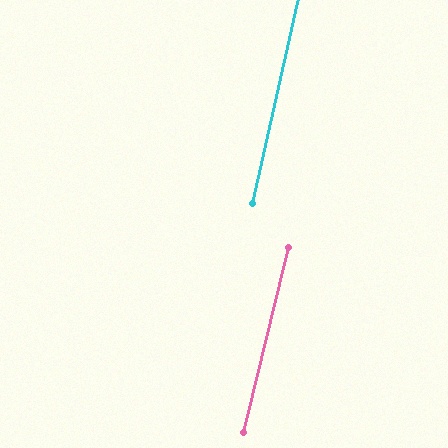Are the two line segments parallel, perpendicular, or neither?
Parallel — their directions differ by only 0.8°.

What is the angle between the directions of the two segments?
Approximately 1 degree.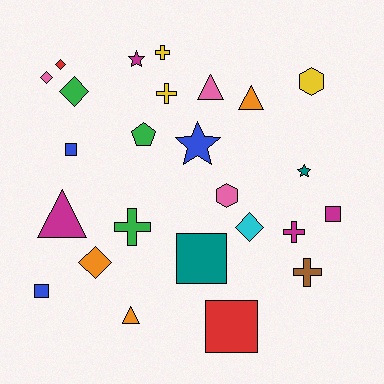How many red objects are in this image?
There are 2 red objects.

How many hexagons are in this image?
There are 2 hexagons.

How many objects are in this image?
There are 25 objects.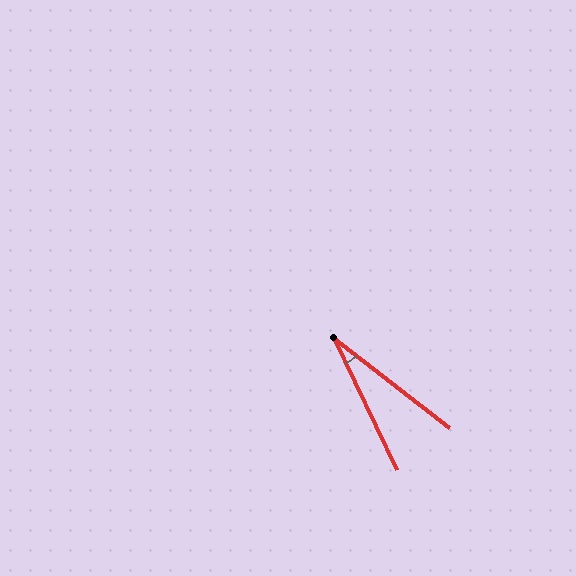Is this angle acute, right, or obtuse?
It is acute.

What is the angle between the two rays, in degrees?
Approximately 26 degrees.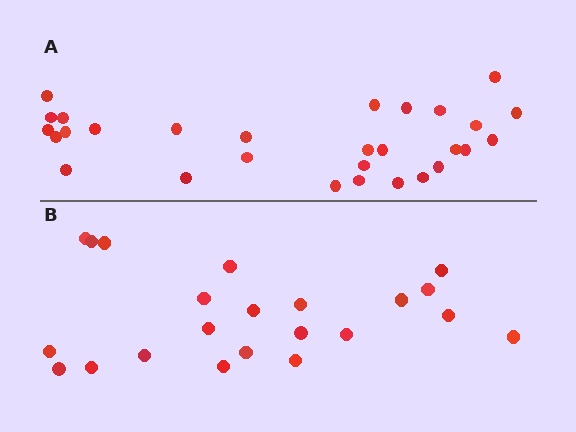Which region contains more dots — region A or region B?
Region A (the top region) has more dots.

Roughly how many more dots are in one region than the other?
Region A has roughly 8 or so more dots than region B.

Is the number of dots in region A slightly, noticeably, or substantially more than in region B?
Region A has noticeably more, but not dramatically so. The ratio is roughly 1.3 to 1.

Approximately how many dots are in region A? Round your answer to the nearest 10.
About 30 dots. (The exact count is 29, which rounds to 30.)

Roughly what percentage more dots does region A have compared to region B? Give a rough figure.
About 30% more.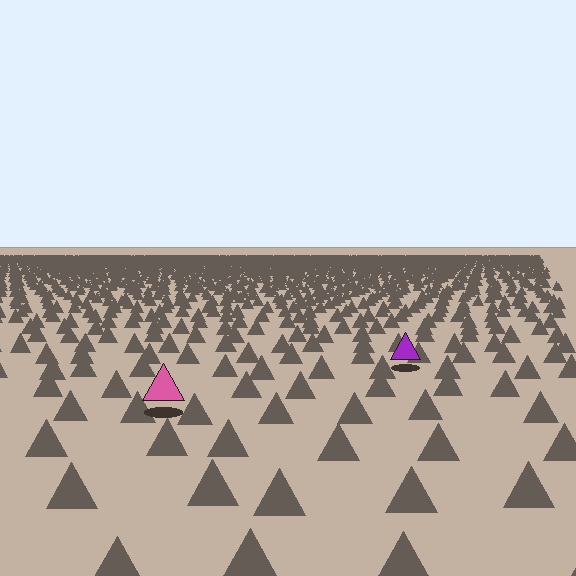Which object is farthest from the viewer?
The purple triangle is farthest from the viewer. It appears smaller and the ground texture around it is denser.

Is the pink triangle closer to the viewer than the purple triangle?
Yes. The pink triangle is closer — you can tell from the texture gradient: the ground texture is coarser near it.